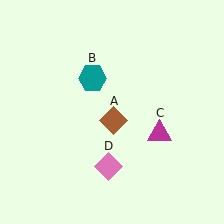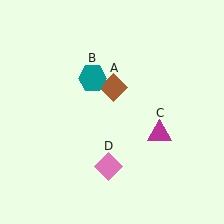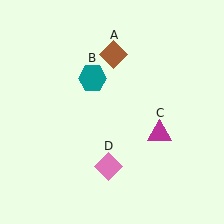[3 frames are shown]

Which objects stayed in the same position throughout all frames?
Teal hexagon (object B) and magenta triangle (object C) and pink diamond (object D) remained stationary.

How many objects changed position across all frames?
1 object changed position: brown diamond (object A).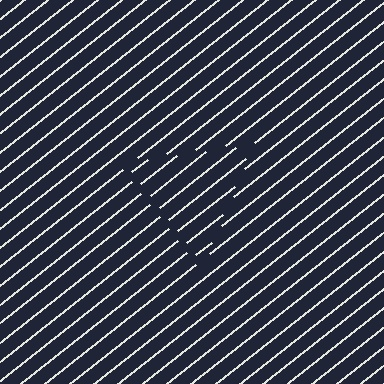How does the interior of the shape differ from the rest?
The interior of the shape contains the same grating, shifted by half a period — the contour is defined by the phase discontinuity where line-ends from the inner and outer gratings abut.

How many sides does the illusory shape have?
3 sides — the line-ends trace a triangle.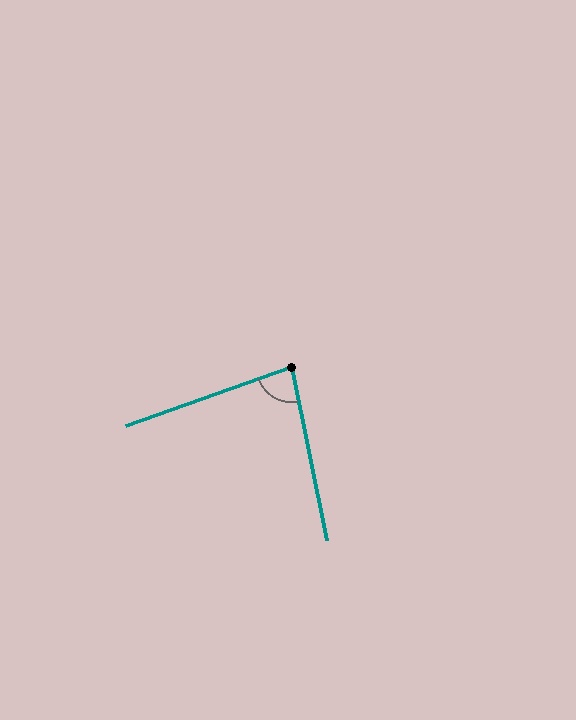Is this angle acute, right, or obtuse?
It is acute.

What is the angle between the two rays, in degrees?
Approximately 82 degrees.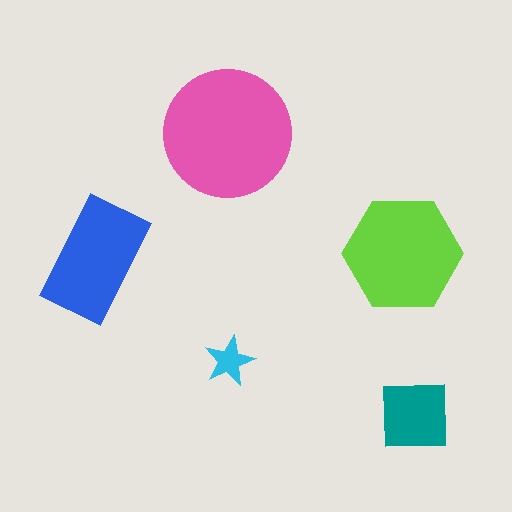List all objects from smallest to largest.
The cyan star, the teal square, the blue rectangle, the lime hexagon, the pink circle.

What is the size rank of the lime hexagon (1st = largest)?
2nd.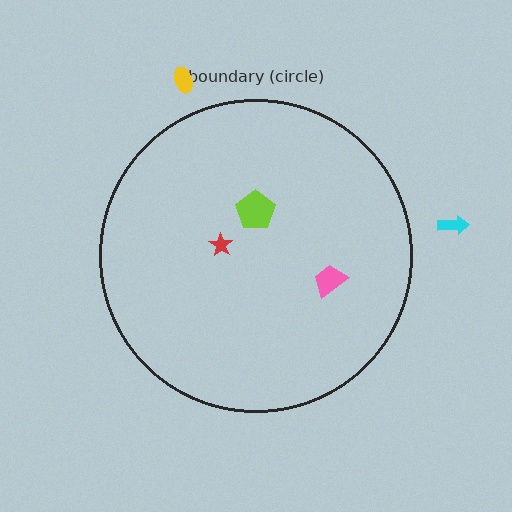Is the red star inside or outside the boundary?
Inside.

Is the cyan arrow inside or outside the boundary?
Outside.